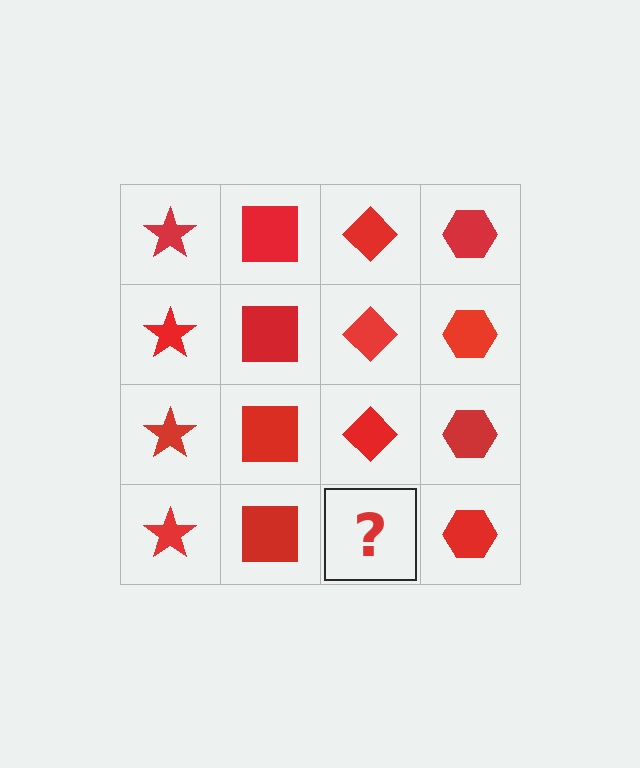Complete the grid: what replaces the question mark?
The question mark should be replaced with a red diamond.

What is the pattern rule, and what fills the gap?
The rule is that each column has a consistent shape. The gap should be filled with a red diamond.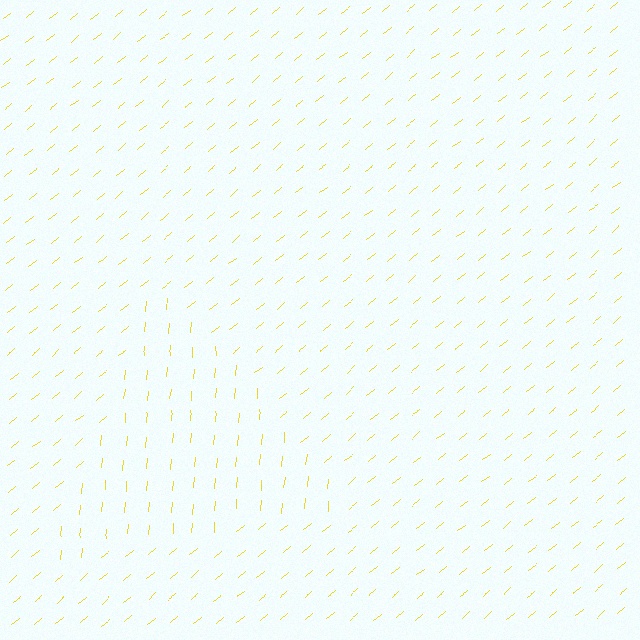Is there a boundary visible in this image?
Yes, there is a texture boundary formed by a change in line orientation.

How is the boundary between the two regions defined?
The boundary is defined purely by a change in line orientation (approximately 45 degrees difference). All lines are the same color and thickness.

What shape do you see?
I see a triangle.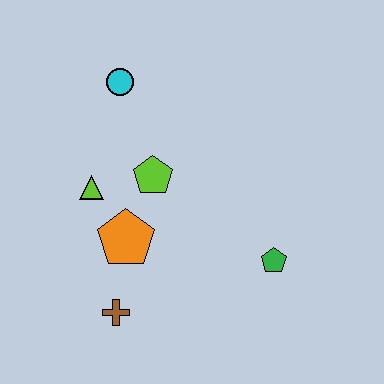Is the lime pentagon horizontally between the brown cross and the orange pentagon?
No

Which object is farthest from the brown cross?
The cyan circle is farthest from the brown cross.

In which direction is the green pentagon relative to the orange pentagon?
The green pentagon is to the right of the orange pentagon.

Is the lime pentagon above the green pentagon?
Yes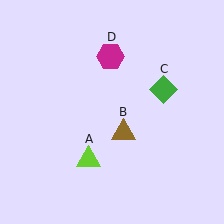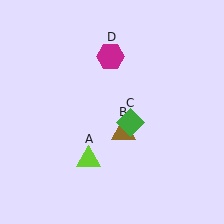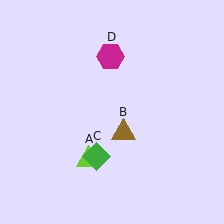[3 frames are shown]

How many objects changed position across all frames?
1 object changed position: green diamond (object C).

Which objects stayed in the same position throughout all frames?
Lime triangle (object A) and brown triangle (object B) and magenta hexagon (object D) remained stationary.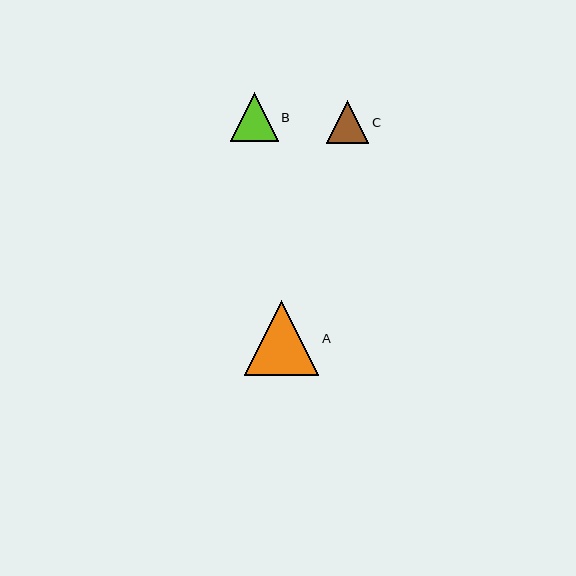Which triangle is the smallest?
Triangle C is the smallest with a size of approximately 42 pixels.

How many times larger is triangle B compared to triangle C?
Triangle B is approximately 1.1 times the size of triangle C.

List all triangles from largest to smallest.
From largest to smallest: A, B, C.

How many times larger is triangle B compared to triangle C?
Triangle B is approximately 1.1 times the size of triangle C.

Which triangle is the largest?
Triangle A is the largest with a size of approximately 74 pixels.